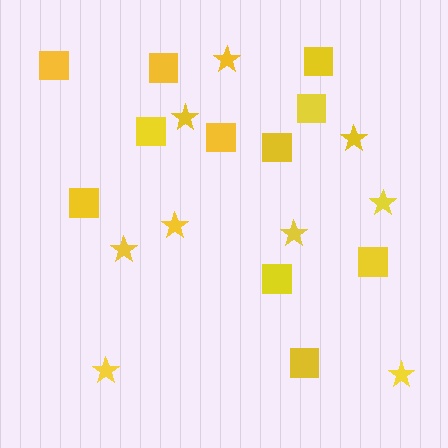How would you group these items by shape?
There are 2 groups: one group of stars (9) and one group of squares (11).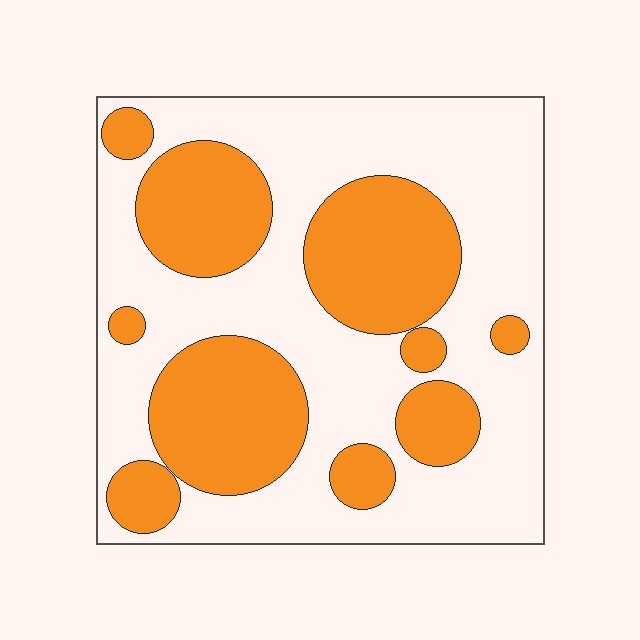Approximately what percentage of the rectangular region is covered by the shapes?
Approximately 35%.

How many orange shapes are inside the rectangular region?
10.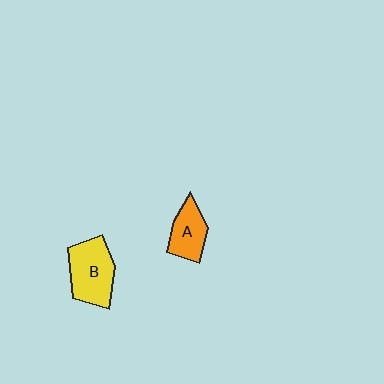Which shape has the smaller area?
Shape A (orange).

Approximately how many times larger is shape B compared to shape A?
Approximately 1.5 times.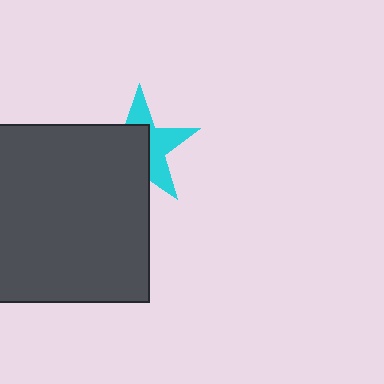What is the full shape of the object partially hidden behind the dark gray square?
The partially hidden object is a cyan star.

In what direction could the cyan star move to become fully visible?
The cyan star could move toward the upper-right. That would shift it out from behind the dark gray square entirely.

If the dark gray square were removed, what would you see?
You would see the complete cyan star.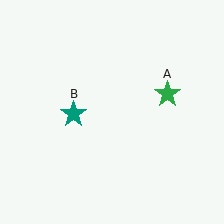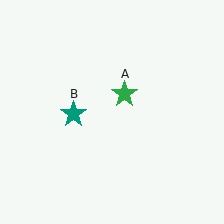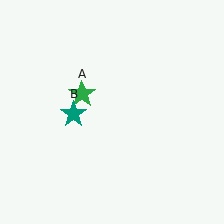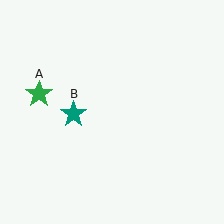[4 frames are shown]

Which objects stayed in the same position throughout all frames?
Teal star (object B) remained stationary.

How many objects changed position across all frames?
1 object changed position: green star (object A).